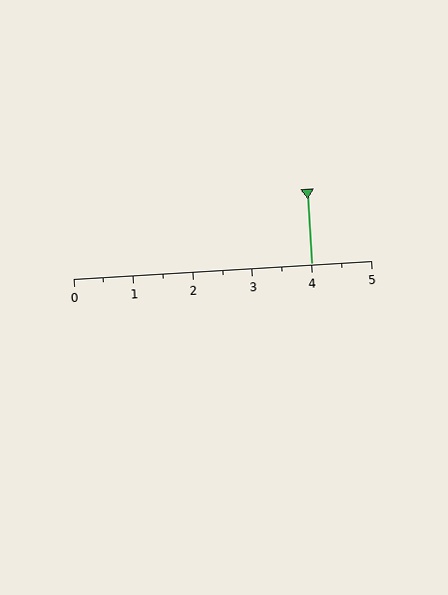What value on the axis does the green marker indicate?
The marker indicates approximately 4.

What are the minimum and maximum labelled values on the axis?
The axis runs from 0 to 5.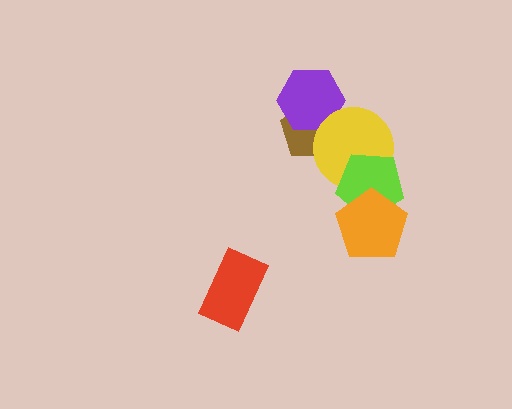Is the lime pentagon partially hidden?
Yes, it is partially covered by another shape.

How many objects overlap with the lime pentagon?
2 objects overlap with the lime pentagon.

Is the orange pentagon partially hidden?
No, no other shape covers it.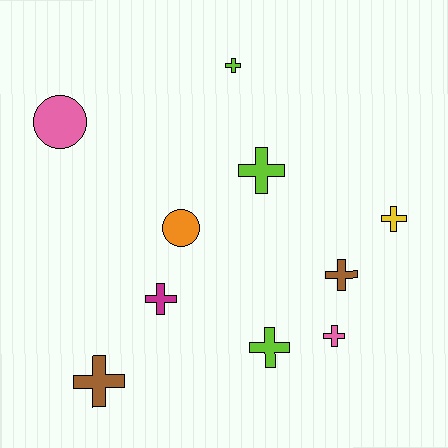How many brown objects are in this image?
There are 2 brown objects.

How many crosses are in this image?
There are 8 crosses.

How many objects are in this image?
There are 10 objects.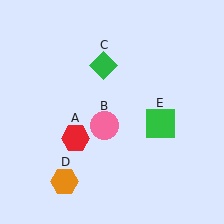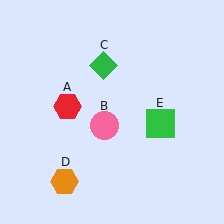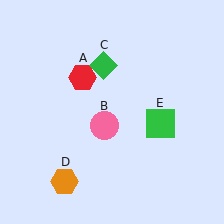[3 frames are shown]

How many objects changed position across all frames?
1 object changed position: red hexagon (object A).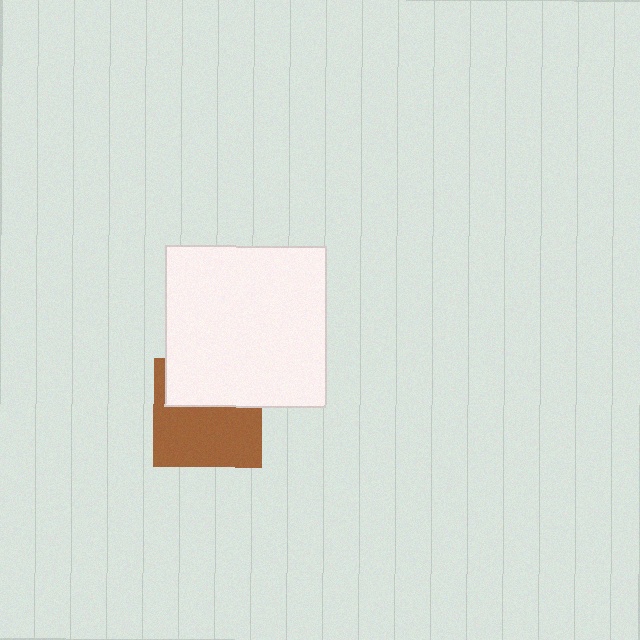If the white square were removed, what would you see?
You would see the complete brown square.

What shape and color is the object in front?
The object in front is a white square.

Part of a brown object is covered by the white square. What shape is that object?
It is a square.